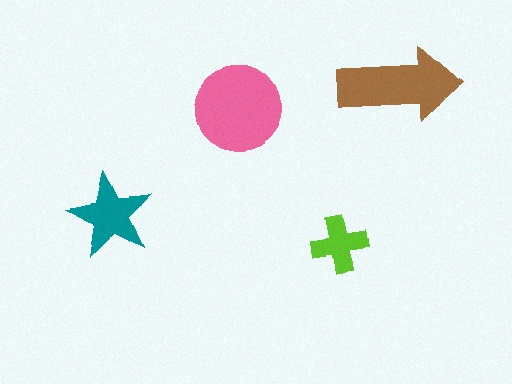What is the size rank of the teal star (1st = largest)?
3rd.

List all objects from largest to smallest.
The pink circle, the brown arrow, the teal star, the lime cross.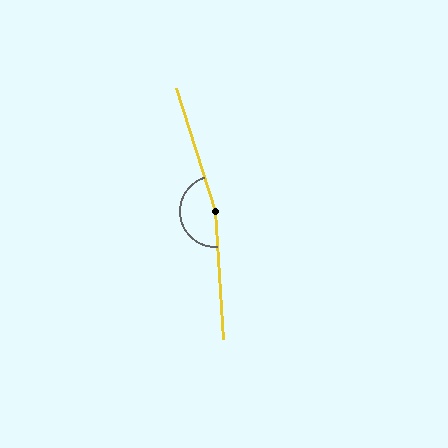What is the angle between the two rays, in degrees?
Approximately 166 degrees.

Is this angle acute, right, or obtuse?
It is obtuse.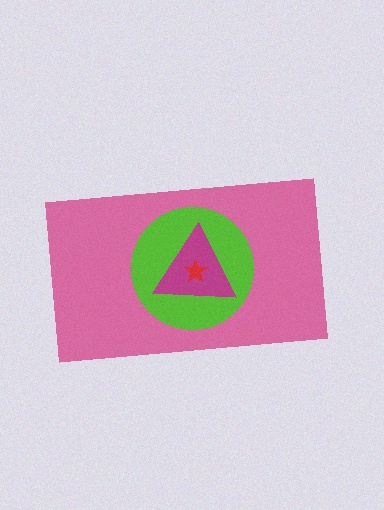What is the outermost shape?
The pink rectangle.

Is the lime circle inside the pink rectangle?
Yes.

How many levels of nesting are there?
4.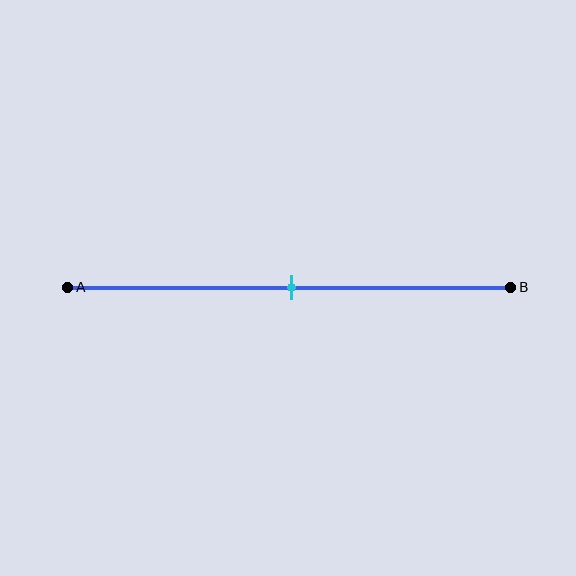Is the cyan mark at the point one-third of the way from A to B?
No, the mark is at about 50% from A, not at the 33% one-third point.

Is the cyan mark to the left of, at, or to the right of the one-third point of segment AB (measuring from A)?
The cyan mark is to the right of the one-third point of segment AB.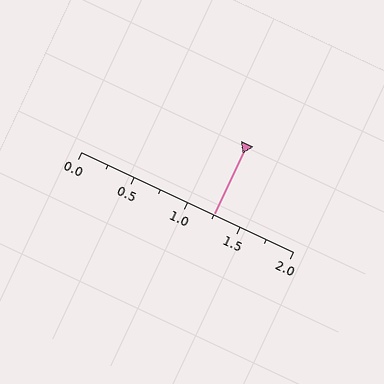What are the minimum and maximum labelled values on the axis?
The axis runs from 0.0 to 2.0.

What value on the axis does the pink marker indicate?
The marker indicates approximately 1.25.